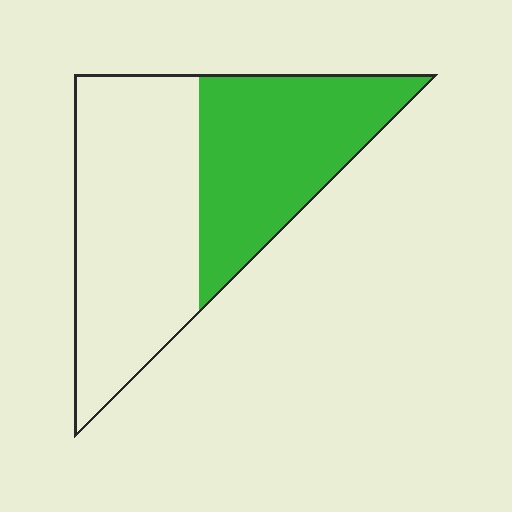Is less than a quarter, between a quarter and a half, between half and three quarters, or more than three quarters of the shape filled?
Between a quarter and a half.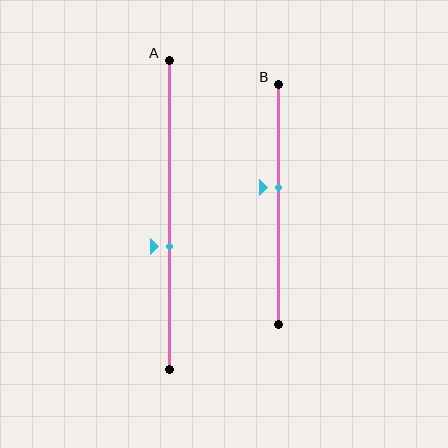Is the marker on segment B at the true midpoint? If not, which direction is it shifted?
No, the marker on segment B is shifted upward by about 7% of the segment length.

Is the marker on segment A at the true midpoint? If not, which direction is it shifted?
No, the marker on segment A is shifted downward by about 10% of the segment length.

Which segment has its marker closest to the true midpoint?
Segment B has its marker closest to the true midpoint.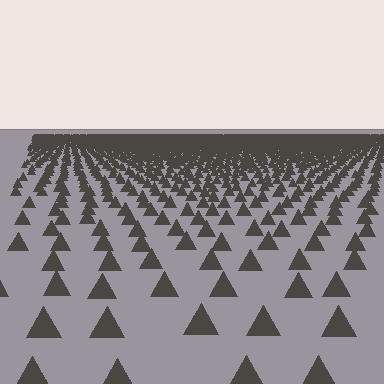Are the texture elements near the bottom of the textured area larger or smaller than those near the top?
Larger. Near the bottom, elements are closer to the viewer and appear at a bigger on-screen size.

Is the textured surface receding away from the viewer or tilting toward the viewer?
The surface is receding away from the viewer. Texture elements get smaller and denser toward the top.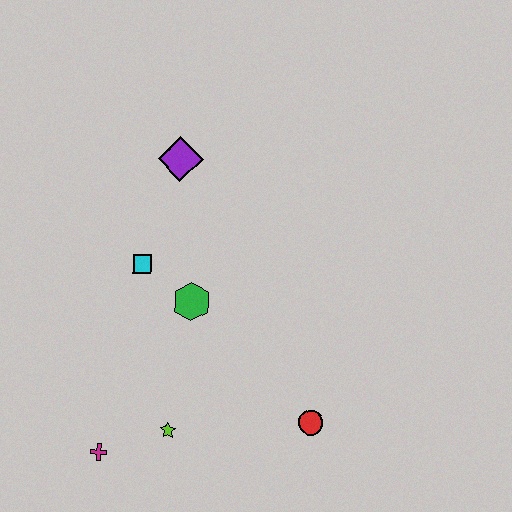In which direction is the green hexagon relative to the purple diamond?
The green hexagon is below the purple diamond.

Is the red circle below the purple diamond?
Yes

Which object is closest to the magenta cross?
The lime star is closest to the magenta cross.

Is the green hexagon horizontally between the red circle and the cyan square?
Yes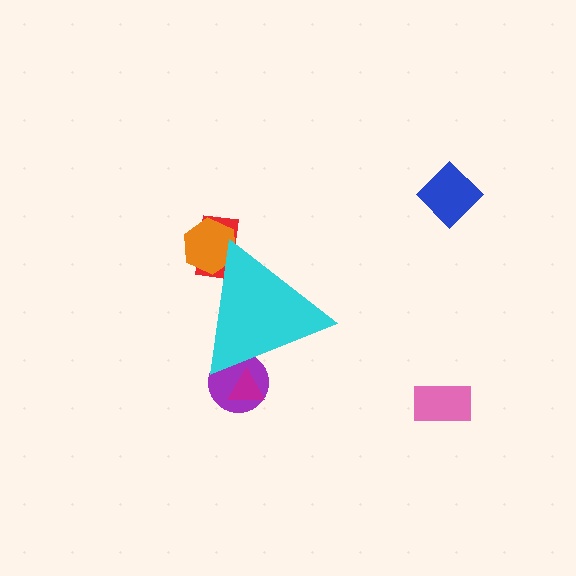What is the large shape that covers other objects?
A cyan triangle.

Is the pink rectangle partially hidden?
No, the pink rectangle is fully visible.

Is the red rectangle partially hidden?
Yes, the red rectangle is partially hidden behind the cyan triangle.